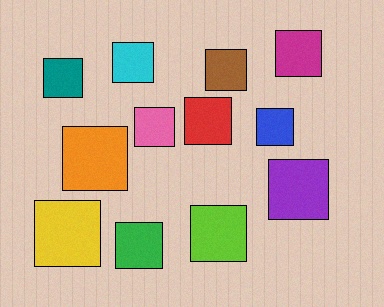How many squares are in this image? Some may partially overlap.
There are 12 squares.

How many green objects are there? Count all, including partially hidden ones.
There is 1 green object.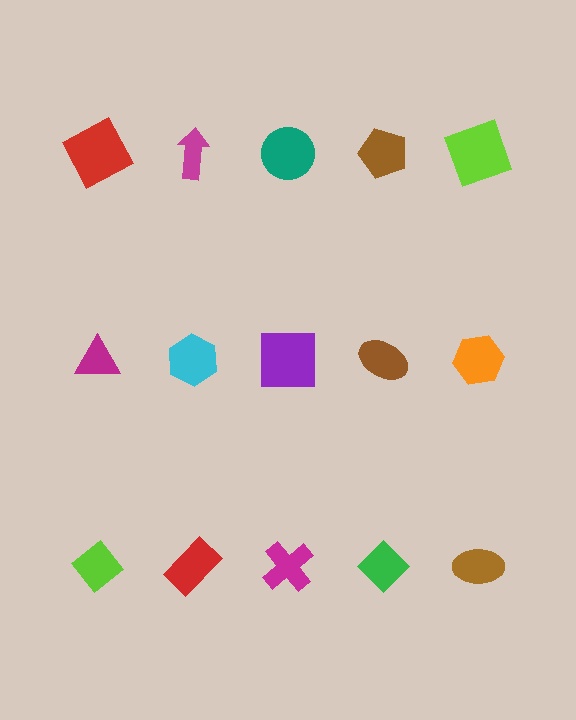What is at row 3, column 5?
A brown ellipse.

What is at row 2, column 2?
A cyan hexagon.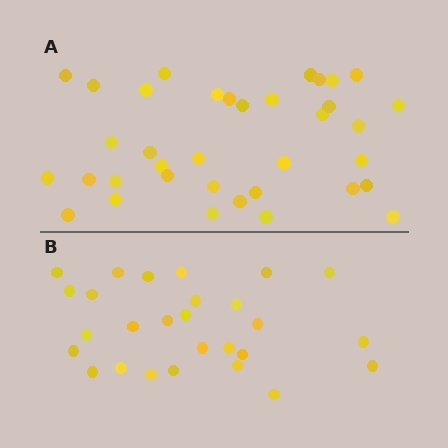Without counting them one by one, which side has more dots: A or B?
Region A (the top region) has more dots.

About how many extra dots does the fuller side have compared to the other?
Region A has roughly 8 or so more dots than region B.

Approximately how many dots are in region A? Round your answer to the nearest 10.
About 40 dots. (The exact count is 36, which rounds to 40.)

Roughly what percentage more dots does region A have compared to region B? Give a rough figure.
About 35% more.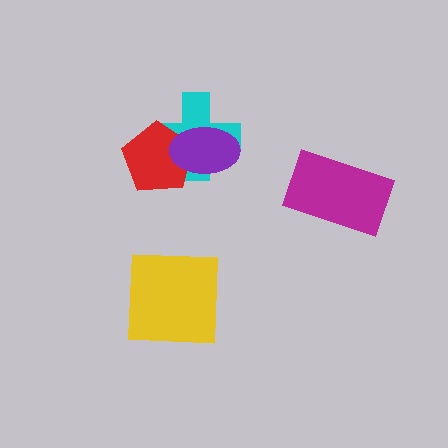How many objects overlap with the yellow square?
0 objects overlap with the yellow square.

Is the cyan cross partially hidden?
Yes, it is partially covered by another shape.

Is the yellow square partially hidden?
No, no other shape covers it.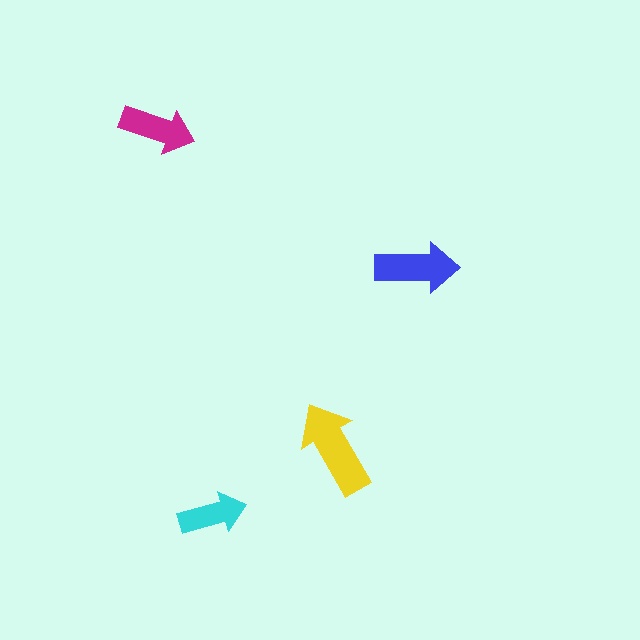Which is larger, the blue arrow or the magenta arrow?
The blue one.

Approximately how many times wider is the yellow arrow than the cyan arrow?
About 1.5 times wider.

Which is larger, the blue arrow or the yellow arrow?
The yellow one.